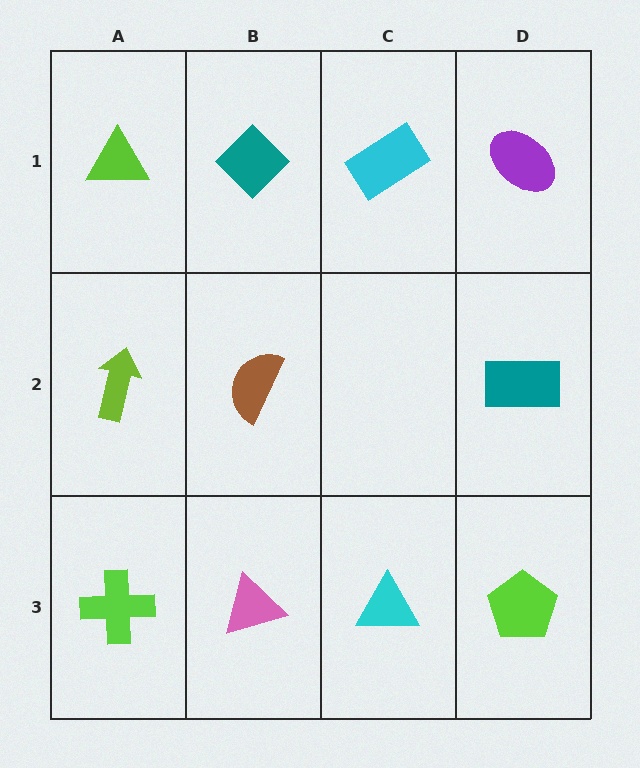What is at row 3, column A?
A lime cross.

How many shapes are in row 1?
4 shapes.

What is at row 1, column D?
A purple ellipse.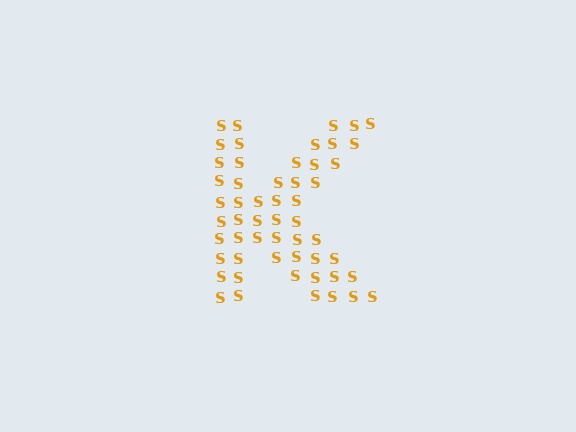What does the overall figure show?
The overall figure shows the letter K.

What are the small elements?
The small elements are letter S's.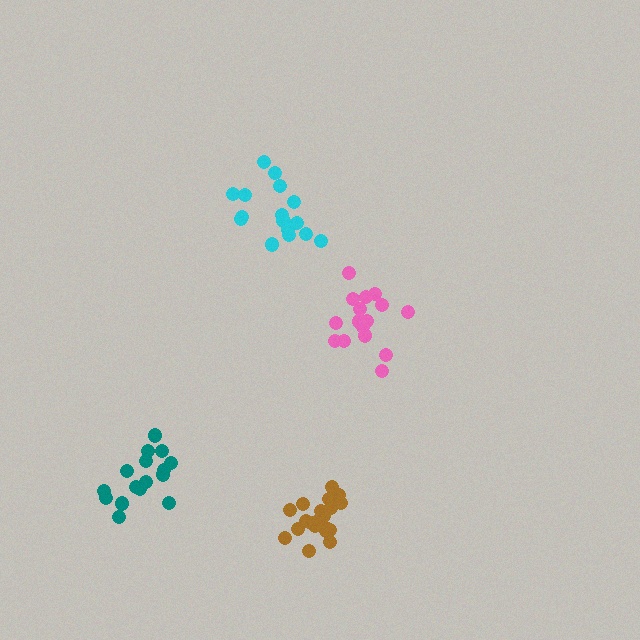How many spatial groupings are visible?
There are 4 spatial groupings.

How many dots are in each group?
Group 1: 16 dots, Group 2: 16 dots, Group 3: 17 dots, Group 4: 21 dots (70 total).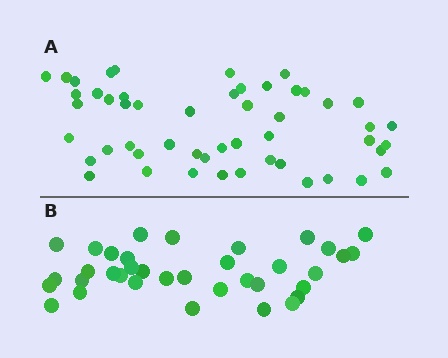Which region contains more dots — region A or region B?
Region A (the top region) has more dots.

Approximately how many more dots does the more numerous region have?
Region A has approximately 15 more dots than region B.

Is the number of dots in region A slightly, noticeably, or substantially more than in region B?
Region A has noticeably more, but not dramatically so. The ratio is roughly 1.4 to 1.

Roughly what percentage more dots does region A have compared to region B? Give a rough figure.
About 40% more.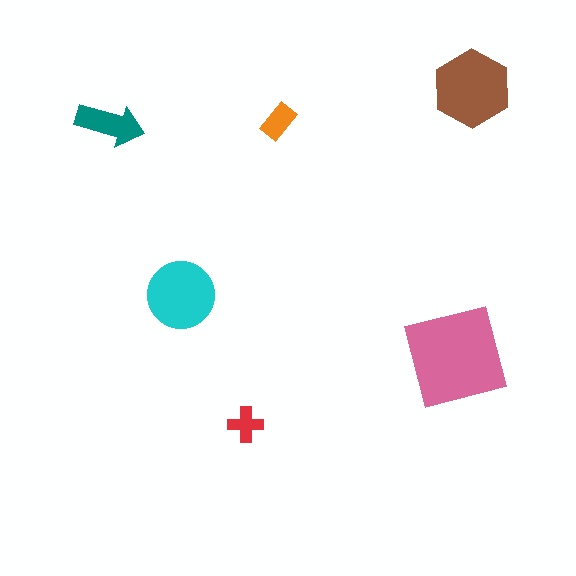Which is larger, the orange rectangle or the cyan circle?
The cyan circle.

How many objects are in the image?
There are 6 objects in the image.